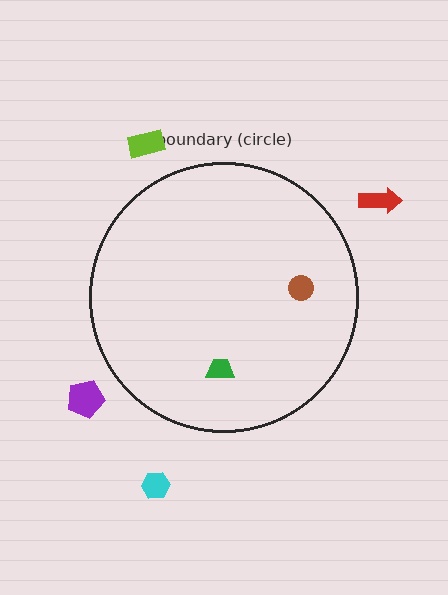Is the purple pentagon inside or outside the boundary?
Outside.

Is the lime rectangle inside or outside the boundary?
Outside.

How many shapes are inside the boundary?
2 inside, 4 outside.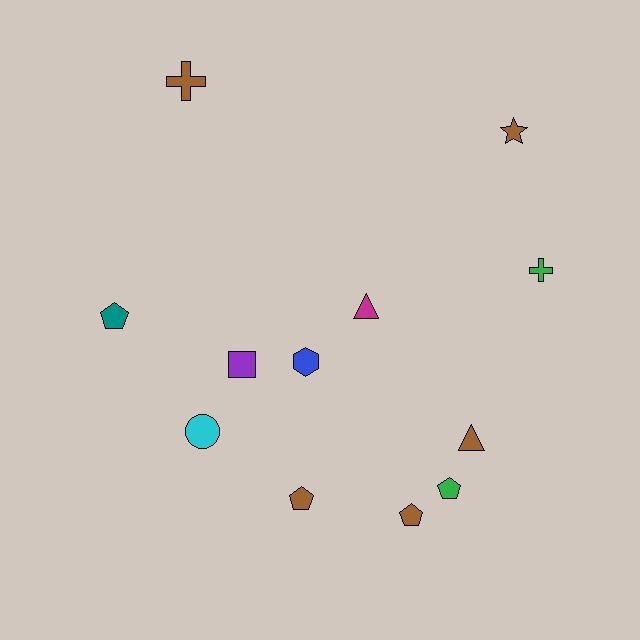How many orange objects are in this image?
There are no orange objects.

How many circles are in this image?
There is 1 circle.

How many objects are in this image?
There are 12 objects.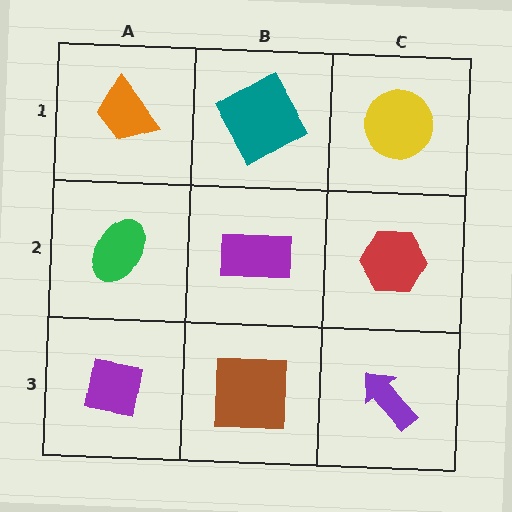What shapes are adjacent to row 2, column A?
An orange trapezoid (row 1, column A), a purple square (row 3, column A), a purple rectangle (row 2, column B).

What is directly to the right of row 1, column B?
A yellow circle.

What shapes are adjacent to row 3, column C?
A red hexagon (row 2, column C), a brown square (row 3, column B).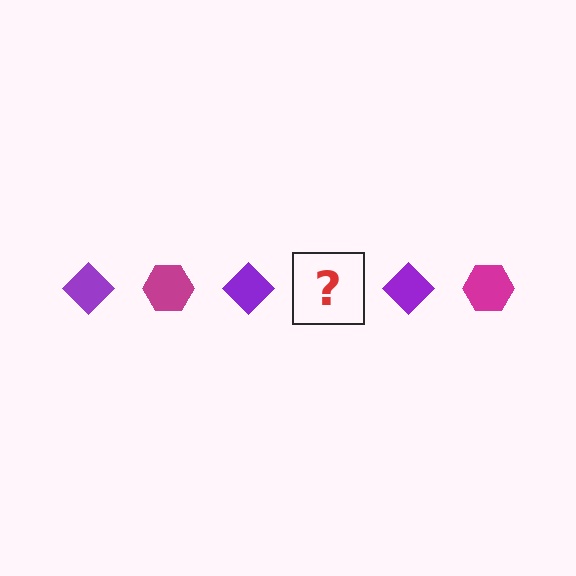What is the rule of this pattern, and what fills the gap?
The rule is that the pattern alternates between purple diamond and magenta hexagon. The gap should be filled with a magenta hexagon.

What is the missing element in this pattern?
The missing element is a magenta hexagon.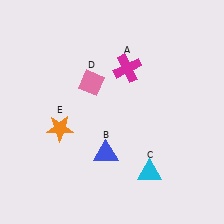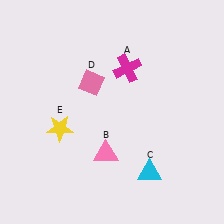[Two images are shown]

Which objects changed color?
B changed from blue to pink. E changed from orange to yellow.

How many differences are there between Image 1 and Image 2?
There are 2 differences between the two images.